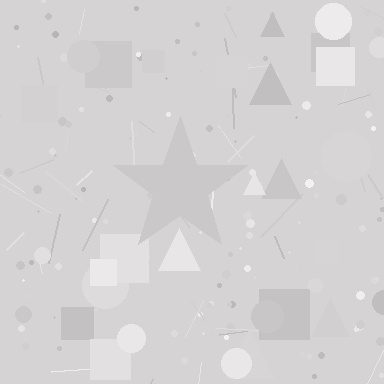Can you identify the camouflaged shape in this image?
The camouflaged shape is a star.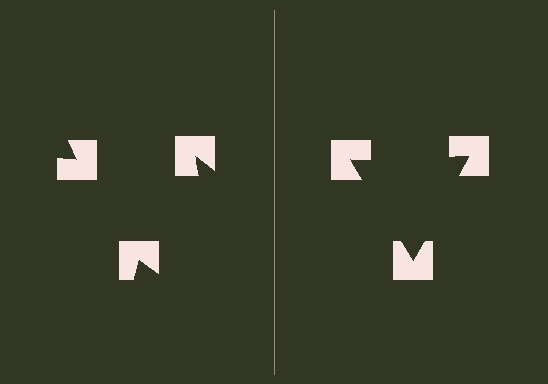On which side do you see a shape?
An illusory triangle appears on the right side. On the left side the wedge cuts are rotated, so no coherent shape forms.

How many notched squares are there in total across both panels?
6 — 3 on each side.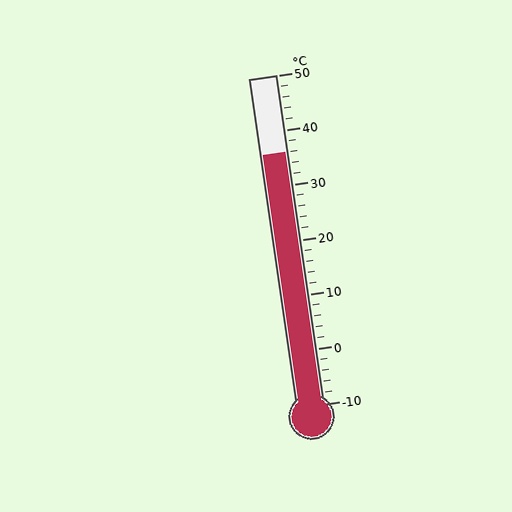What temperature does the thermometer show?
The thermometer shows approximately 36°C.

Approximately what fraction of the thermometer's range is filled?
The thermometer is filled to approximately 75% of its range.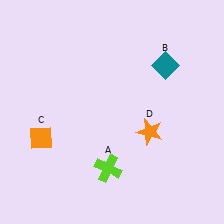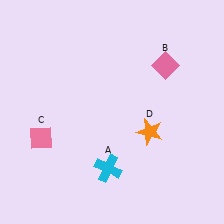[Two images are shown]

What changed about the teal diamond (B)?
In Image 1, B is teal. In Image 2, it changed to pink.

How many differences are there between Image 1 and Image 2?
There are 3 differences between the two images.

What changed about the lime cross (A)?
In Image 1, A is lime. In Image 2, it changed to cyan.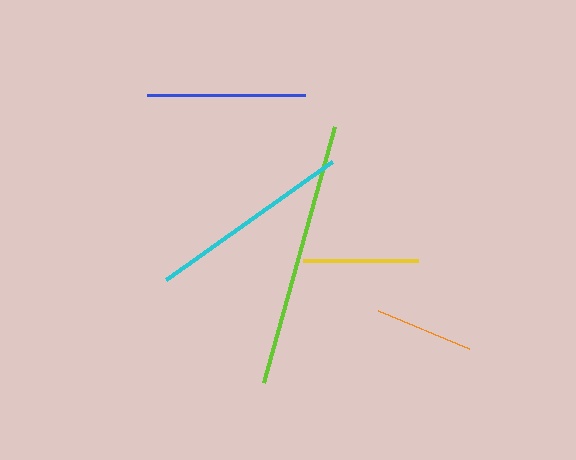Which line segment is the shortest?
The orange line is the shortest at approximately 98 pixels.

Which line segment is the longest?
The lime line is the longest at approximately 266 pixels.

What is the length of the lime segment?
The lime segment is approximately 266 pixels long.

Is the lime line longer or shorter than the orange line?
The lime line is longer than the orange line.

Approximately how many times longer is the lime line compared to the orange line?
The lime line is approximately 2.7 times the length of the orange line.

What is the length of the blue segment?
The blue segment is approximately 158 pixels long.